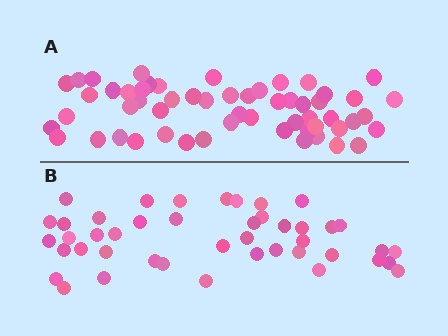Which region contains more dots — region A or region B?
Region A (the top region) has more dots.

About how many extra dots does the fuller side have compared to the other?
Region A has roughly 12 or so more dots than region B.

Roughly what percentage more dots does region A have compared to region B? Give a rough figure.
About 25% more.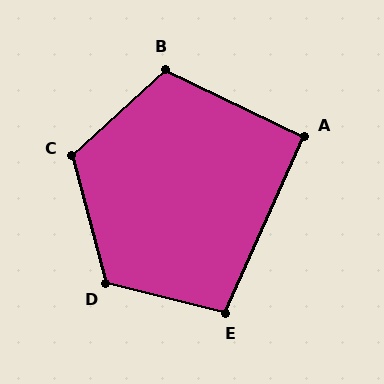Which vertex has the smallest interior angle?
A, at approximately 92 degrees.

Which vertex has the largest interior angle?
D, at approximately 119 degrees.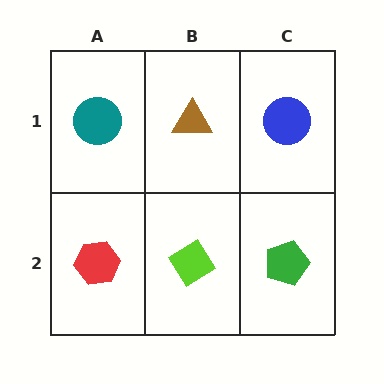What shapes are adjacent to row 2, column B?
A brown triangle (row 1, column B), a red hexagon (row 2, column A), a green pentagon (row 2, column C).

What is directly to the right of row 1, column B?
A blue circle.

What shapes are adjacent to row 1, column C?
A green pentagon (row 2, column C), a brown triangle (row 1, column B).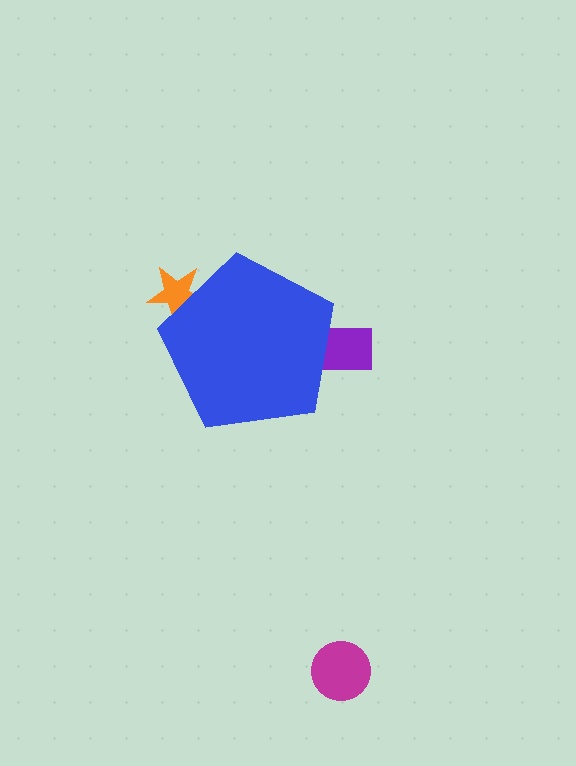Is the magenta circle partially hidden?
No, the magenta circle is fully visible.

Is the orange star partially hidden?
Yes, the orange star is partially hidden behind the blue pentagon.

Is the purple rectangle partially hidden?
Yes, the purple rectangle is partially hidden behind the blue pentagon.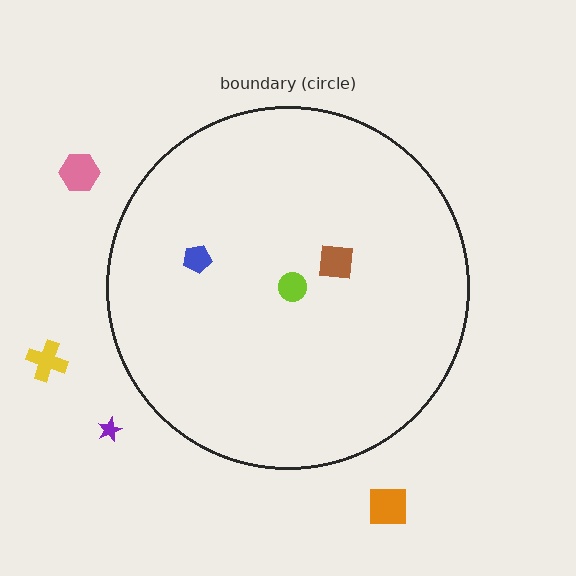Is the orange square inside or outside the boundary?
Outside.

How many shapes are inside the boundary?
3 inside, 4 outside.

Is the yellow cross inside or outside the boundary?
Outside.